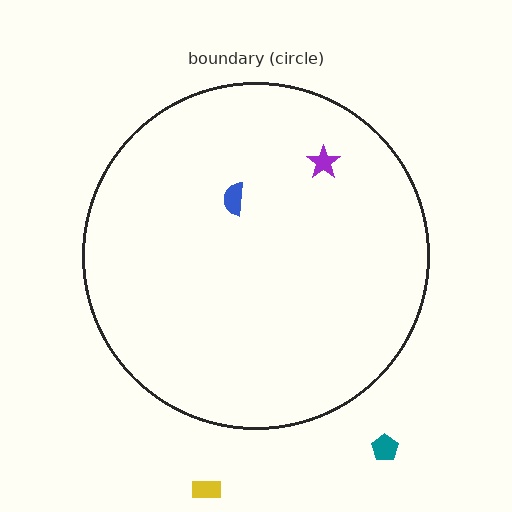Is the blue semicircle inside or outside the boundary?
Inside.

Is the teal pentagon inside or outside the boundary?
Outside.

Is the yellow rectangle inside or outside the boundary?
Outside.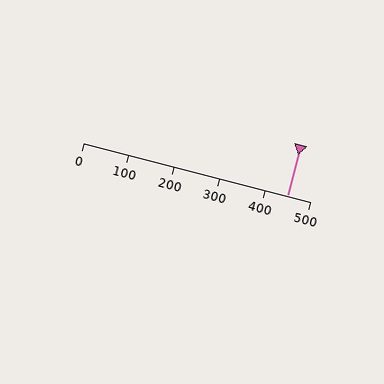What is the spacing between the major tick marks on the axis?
The major ticks are spaced 100 apart.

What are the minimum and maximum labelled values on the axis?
The axis runs from 0 to 500.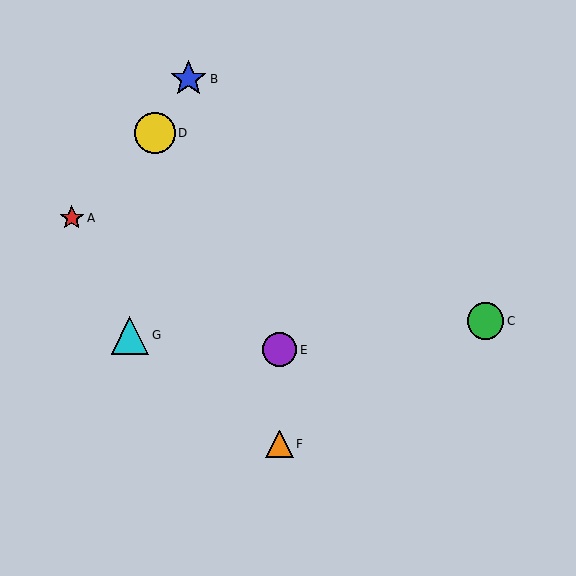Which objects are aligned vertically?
Objects E, F are aligned vertically.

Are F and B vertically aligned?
No, F is at x≈279 and B is at x≈189.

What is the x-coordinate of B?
Object B is at x≈189.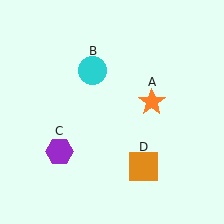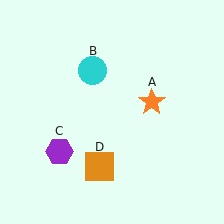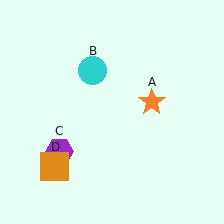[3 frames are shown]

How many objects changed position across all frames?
1 object changed position: orange square (object D).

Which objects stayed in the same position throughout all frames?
Orange star (object A) and cyan circle (object B) and purple hexagon (object C) remained stationary.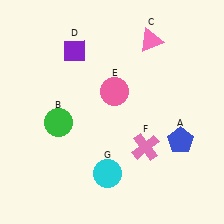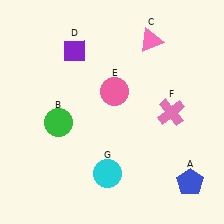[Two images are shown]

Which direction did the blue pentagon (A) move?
The blue pentagon (A) moved down.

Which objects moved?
The objects that moved are: the blue pentagon (A), the pink cross (F).